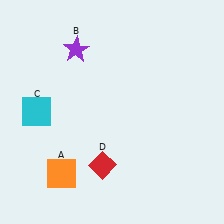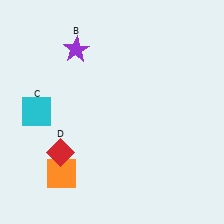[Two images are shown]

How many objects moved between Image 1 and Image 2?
1 object moved between the two images.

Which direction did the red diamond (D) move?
The red diamond (D) moved left.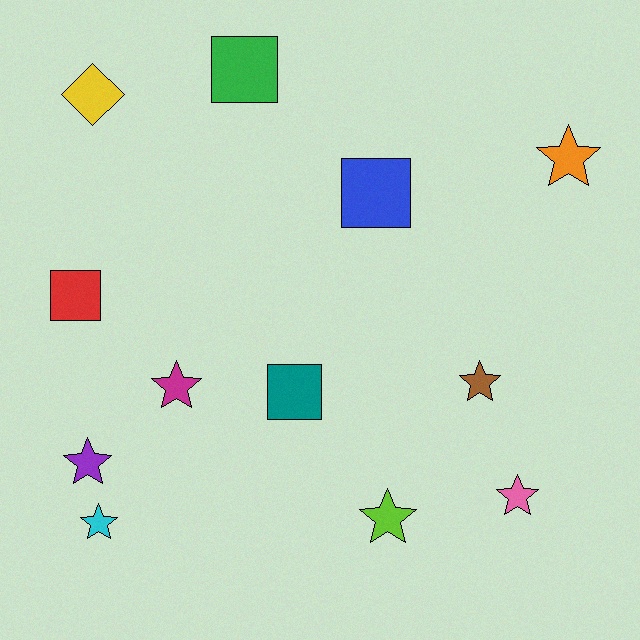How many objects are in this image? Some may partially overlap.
There are 12 objects.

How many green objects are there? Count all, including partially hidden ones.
There is 1 green object.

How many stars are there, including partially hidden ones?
There are 7 stars.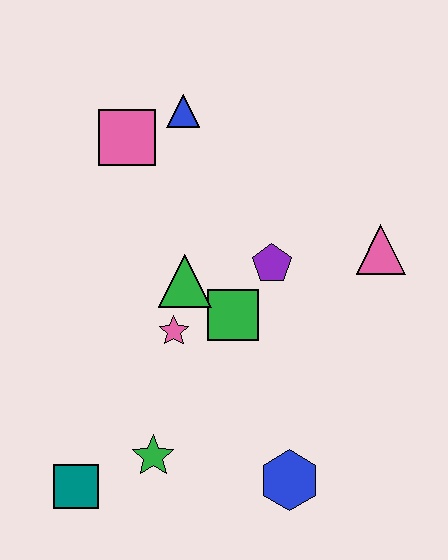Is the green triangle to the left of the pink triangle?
Yes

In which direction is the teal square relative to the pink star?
The teal square is below the pink star.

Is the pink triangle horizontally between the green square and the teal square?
No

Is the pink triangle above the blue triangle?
No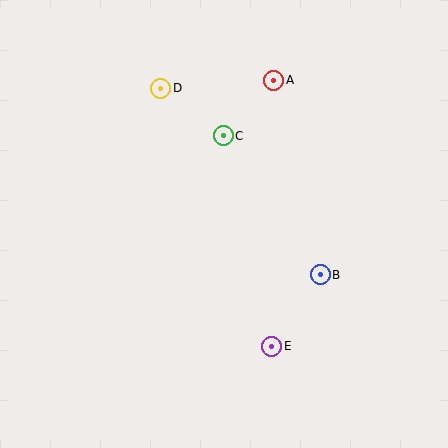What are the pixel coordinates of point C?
Point C is at (223, 136).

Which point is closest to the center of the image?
Point C at (223, 136) is closest to the center.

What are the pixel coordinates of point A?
Point A is at (274, 80).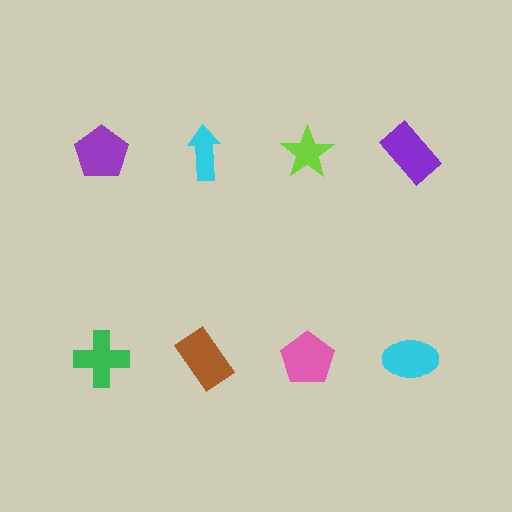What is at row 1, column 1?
A purple pentagon.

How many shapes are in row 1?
4 shapes.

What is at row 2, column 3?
A pink pentagon.